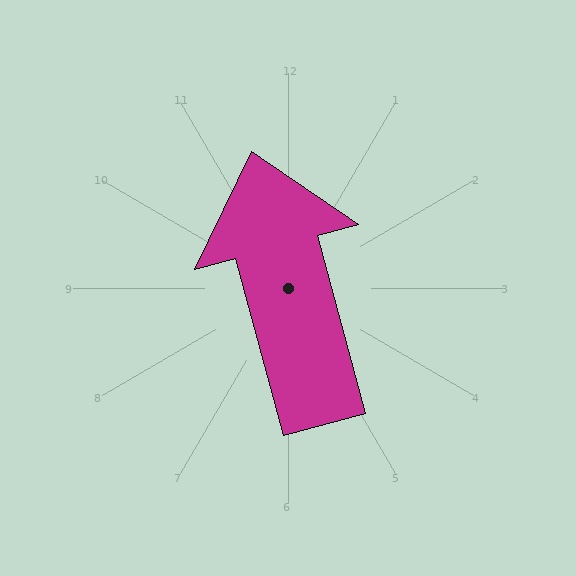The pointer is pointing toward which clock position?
Roughly 11 o'clock.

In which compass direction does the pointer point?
North.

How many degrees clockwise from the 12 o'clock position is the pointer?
Approximately 345 degrees.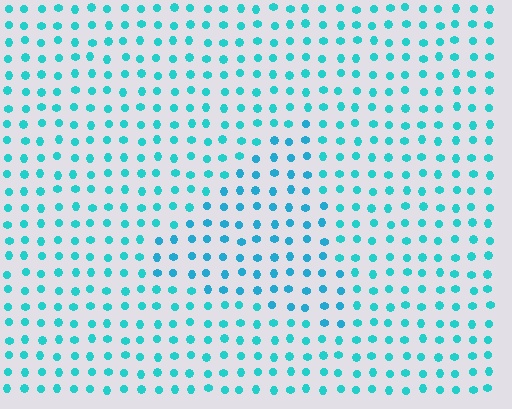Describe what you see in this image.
The image is filled with small cyan elements in a uniform arrangement. A triangle-shaped region is visible where the elements are tinted to a slightly different hue, forming a subtle color boundary.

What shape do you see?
I see a triangle.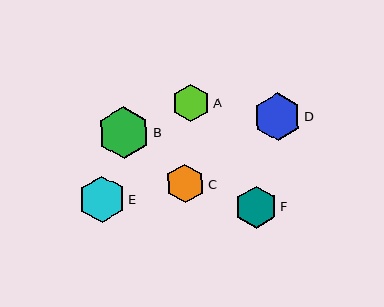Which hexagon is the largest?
Hexagon B is the largest with a size of approximately 52 pixels.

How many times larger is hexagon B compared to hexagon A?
Hexagon B is approximately 1.4 times the size of hexagon A.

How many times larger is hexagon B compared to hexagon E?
Hexagon B is approximately 1.1 times the size of hexagon E.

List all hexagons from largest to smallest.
From largest to smallest: B, D, E, F, C, A.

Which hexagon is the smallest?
Hexagon A is the smallest with a size of approximately 37 pixels.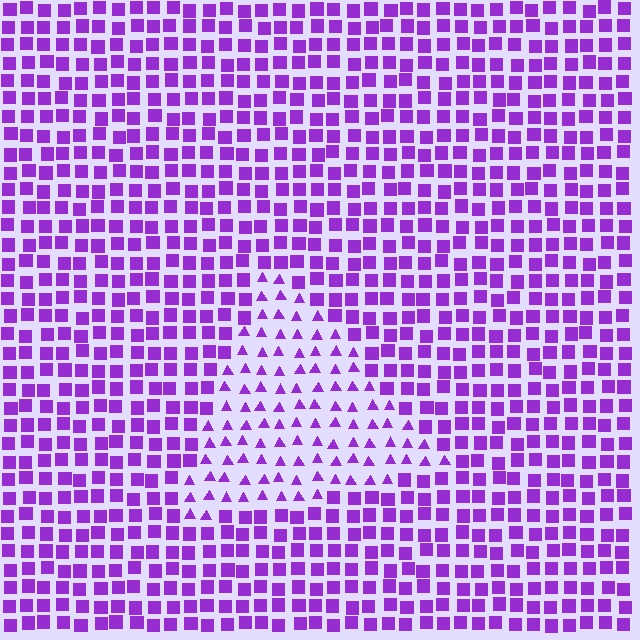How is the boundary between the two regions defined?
The boundary is defined by a change in element shape: triangles inside vs. squares outside. All elements share the same color and spacing.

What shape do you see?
I see a triangle.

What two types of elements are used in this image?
The image uses triangles inside the triangle region and squares outside it.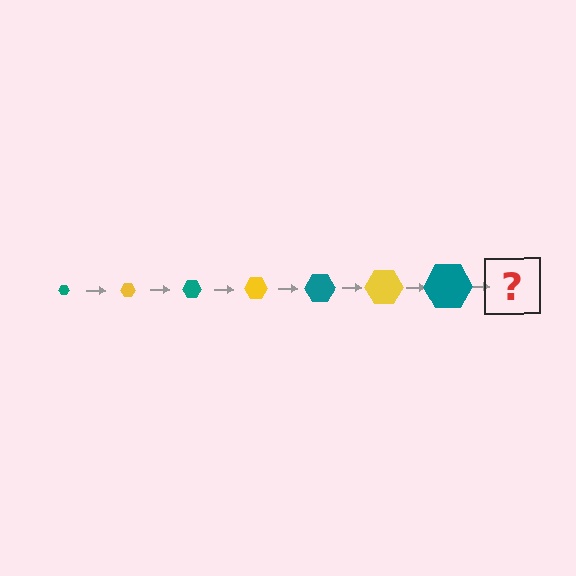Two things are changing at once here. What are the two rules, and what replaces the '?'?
The two rules are that the hexagon grows larger each step and the color cycles through teal and yellow. The '?' should be a yellow hexagon, larger than the previous one.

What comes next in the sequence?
The next element should be a yellow hexagon, larger than the previous one.